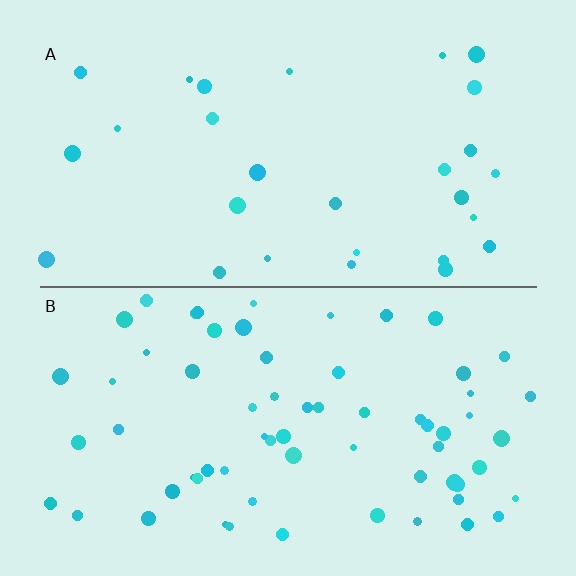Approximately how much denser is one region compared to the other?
Approximately 2.3× — region B over region A.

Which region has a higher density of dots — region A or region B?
B (the bottom).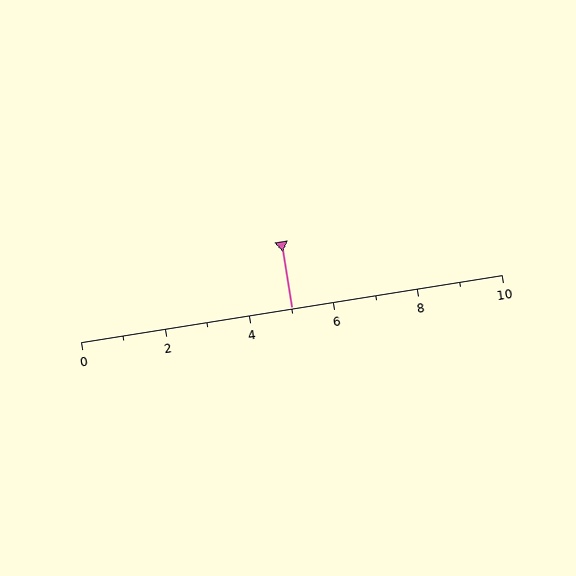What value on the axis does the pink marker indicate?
The marker indicates approximately 5.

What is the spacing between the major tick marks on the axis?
The major ticks are spaced 2 apart.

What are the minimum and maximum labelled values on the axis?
The axis runs from 0 to 10.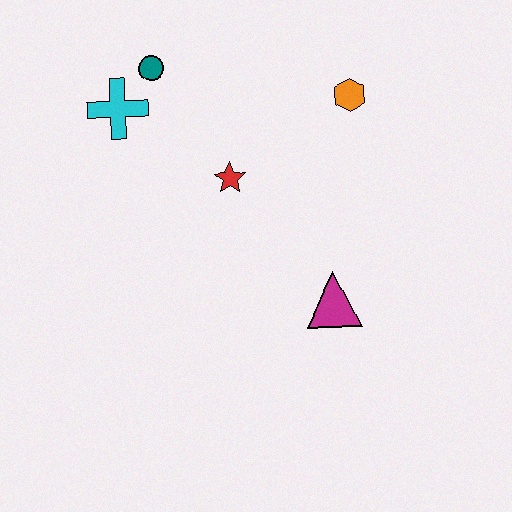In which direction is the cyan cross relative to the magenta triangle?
The cyan cross is to the left of the magenta triangle.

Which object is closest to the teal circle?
The cyan cross is closest to the teal circle.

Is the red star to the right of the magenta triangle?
No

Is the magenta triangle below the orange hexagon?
Yes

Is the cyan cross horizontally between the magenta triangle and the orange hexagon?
No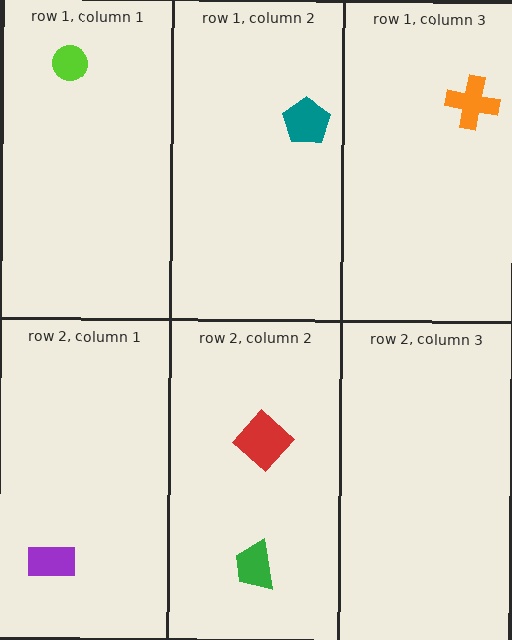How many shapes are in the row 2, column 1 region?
1.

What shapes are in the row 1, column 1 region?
The lime circle.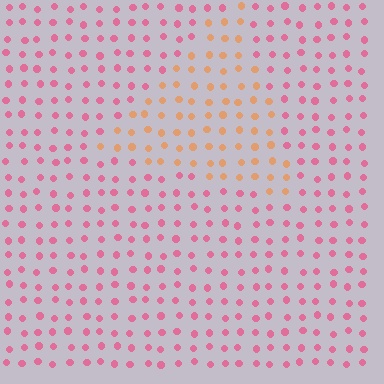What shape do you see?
I see a triangle.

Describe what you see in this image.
The image is filled with small pink elements in a uniform arrangement. A triangle-shaped region is visible where the elements are tinted to a slightly different hue, forming a subtle color boundary.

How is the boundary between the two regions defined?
The boundary is defined purely by a slight shift in hue (about 48 degrees). Spacing, size, and orientation are identical on both sides.